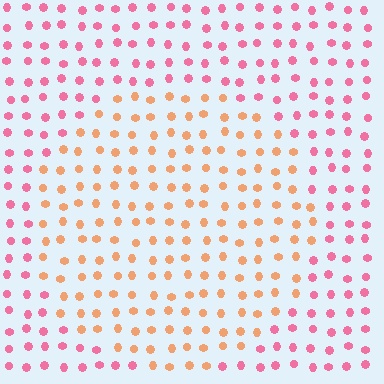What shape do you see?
I see a circle.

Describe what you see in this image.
The image is filled with small pink elements in a uniform arrangement. A circle-shaped region is visible where the elements are tinted to a slightly different hue, forming a subtle color boundary.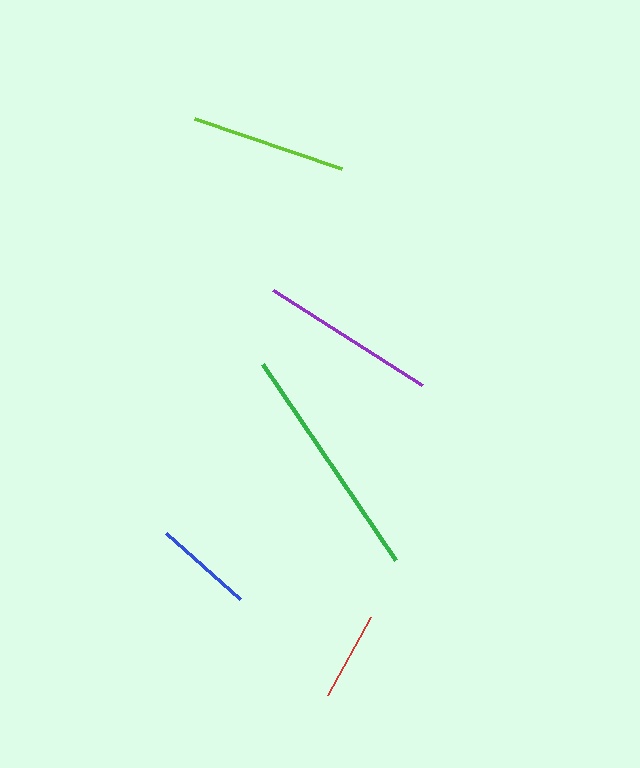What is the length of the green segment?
The green segment is approximately 237 pixels long.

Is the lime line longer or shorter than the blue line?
The lime line is longer than the blue line.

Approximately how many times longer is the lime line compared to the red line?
The lime line is approximately 1.7 times the length of the red line.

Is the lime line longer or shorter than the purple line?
The purple line is longer than the lime line.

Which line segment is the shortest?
The red line is the shortest at approximately 89 pixels.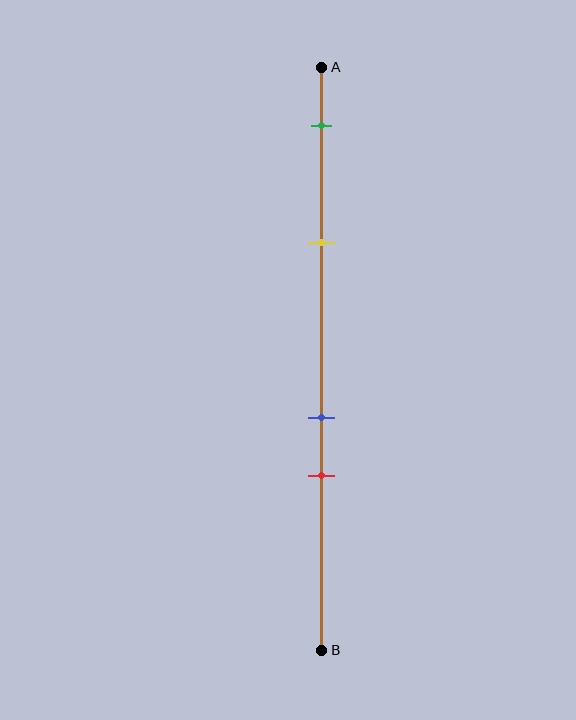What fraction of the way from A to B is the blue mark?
The blue mark is approximately 60% (0.6) of the way from A to B.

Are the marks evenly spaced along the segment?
No, the marks are not evenly spaced.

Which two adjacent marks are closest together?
The blue and red marks are the closest adjacent pair.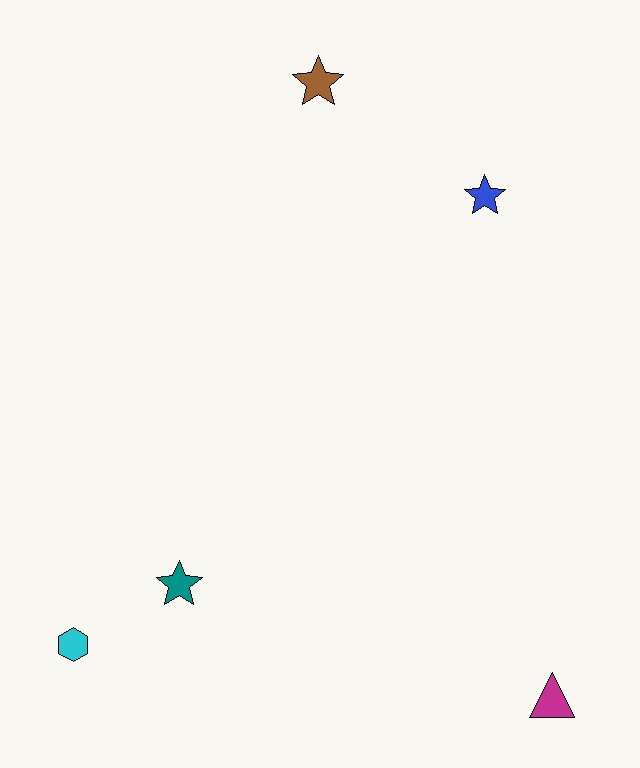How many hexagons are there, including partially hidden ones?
There is 1 hexagon.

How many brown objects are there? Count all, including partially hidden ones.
There is 1 brown object.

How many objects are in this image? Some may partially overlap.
There are 5 objects.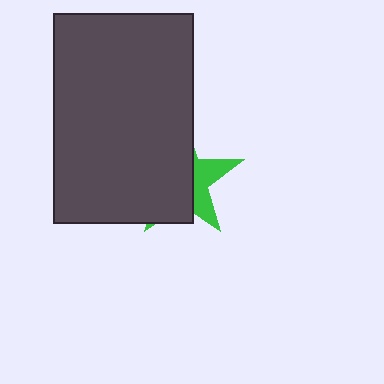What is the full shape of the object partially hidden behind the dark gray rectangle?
The partially hidden object is a green star.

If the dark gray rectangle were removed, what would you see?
You would see the complete green star.